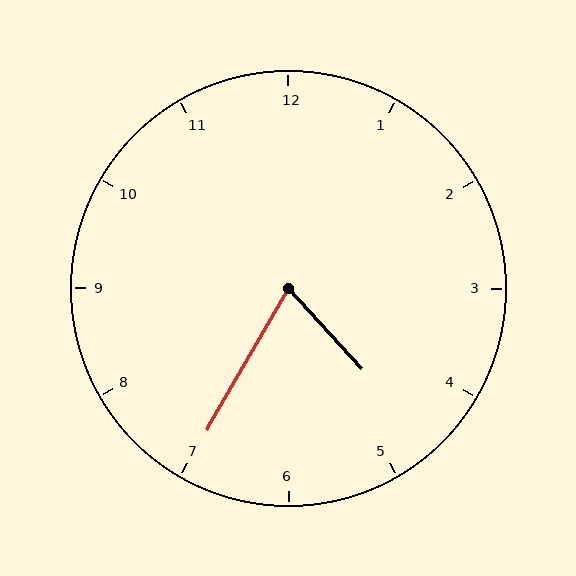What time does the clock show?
4:35.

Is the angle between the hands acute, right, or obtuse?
It is acute.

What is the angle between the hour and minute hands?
Approximately 72 degrees.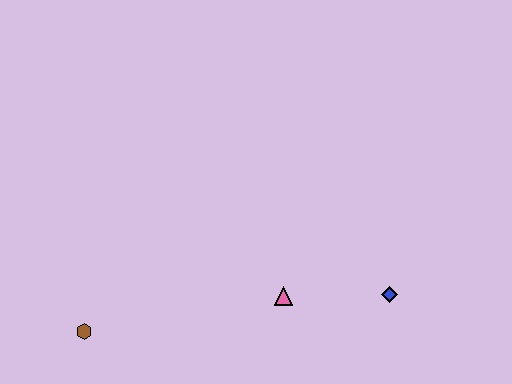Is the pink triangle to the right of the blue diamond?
No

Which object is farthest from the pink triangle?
The brown hexagon is farthest from the pink triangle.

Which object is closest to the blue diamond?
The pink triangle is closest to the blue diamond.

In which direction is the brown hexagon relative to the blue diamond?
The brown hexagon is to the left of the blue diamond.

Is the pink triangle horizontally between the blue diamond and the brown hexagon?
Yes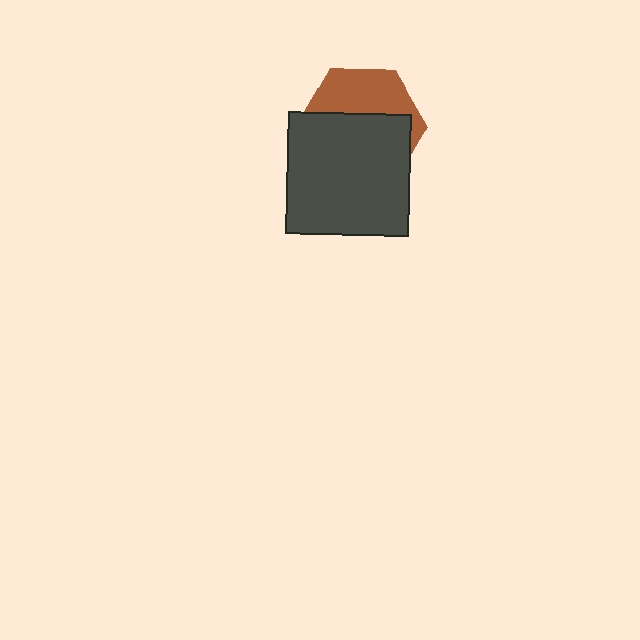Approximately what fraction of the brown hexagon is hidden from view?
Roughly 62% of the brown hexagon is hidden behind the dark gray square.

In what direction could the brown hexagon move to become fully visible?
The brown hexagon could move up. That would shift it out from behind the dark gray square entirely.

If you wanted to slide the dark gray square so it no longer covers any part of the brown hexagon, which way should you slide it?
Slide it down — that is the most direct way to separate the two shapes.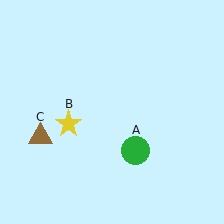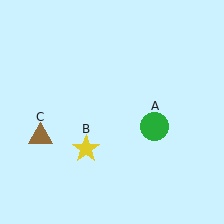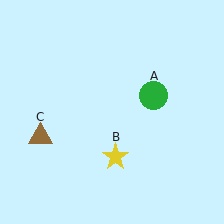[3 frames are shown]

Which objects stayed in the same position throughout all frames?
Brown triangle (object C) remained stationary.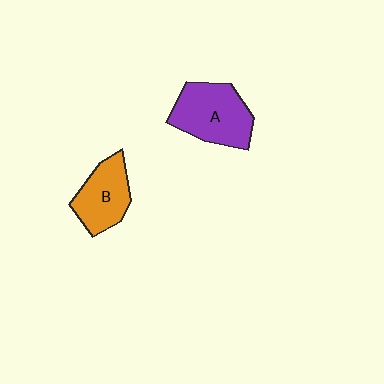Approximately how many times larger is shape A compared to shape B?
Approximately 1.3 times.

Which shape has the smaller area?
Shape B (orange).